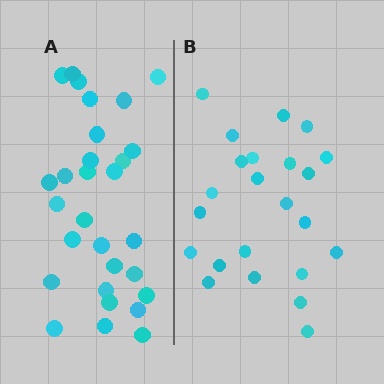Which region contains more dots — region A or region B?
Region A (the left region) has more dots.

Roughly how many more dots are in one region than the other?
Region A has about 6 more dots than region B.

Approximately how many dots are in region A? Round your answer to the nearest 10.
About 30 dots. (The exact count is 29, which rounds to 30.)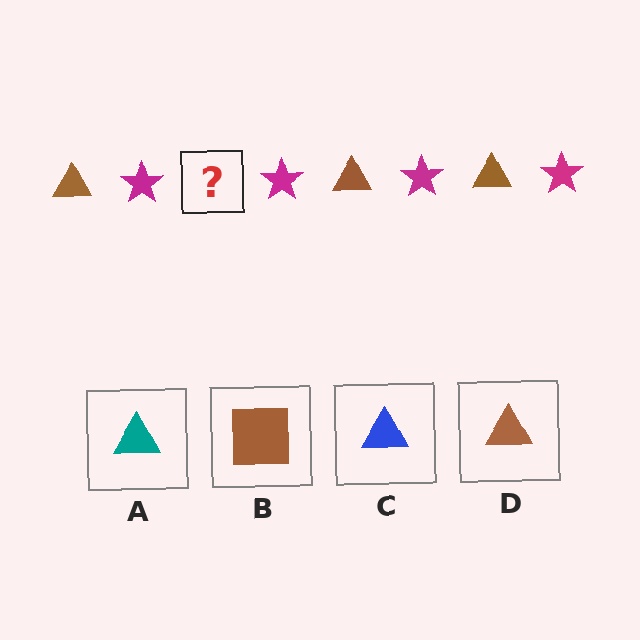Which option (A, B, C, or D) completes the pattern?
D.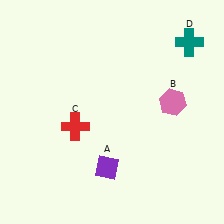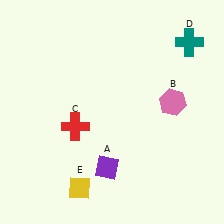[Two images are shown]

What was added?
A yellow diamond (E) was added in Image 2.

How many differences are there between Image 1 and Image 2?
There is 1 difference between the two images.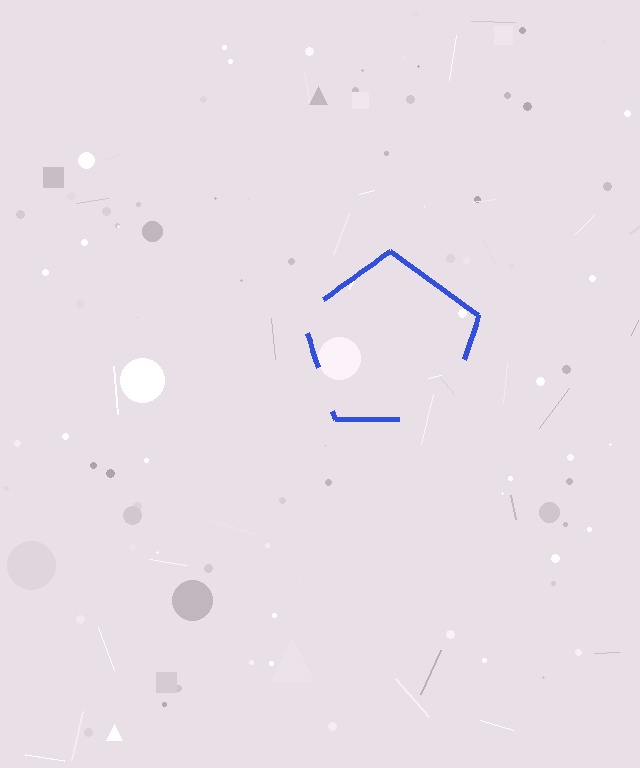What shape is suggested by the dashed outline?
The dashed outline suggests a pentagon.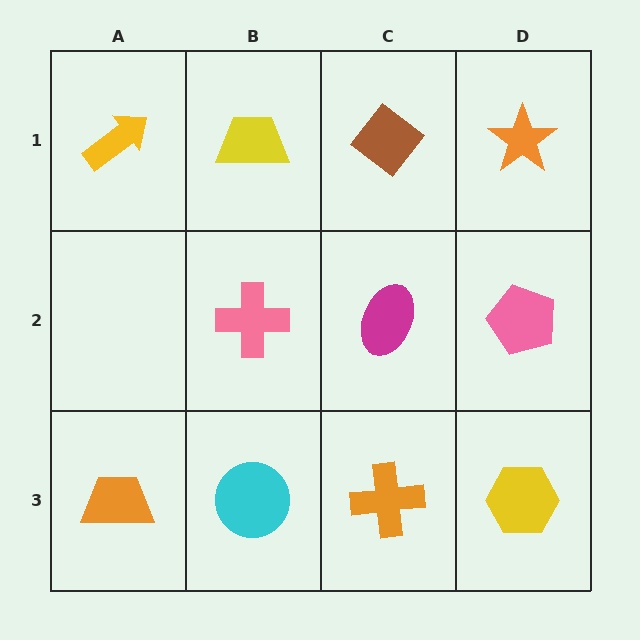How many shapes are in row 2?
3 shapes.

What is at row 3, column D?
A yellow hexagon.